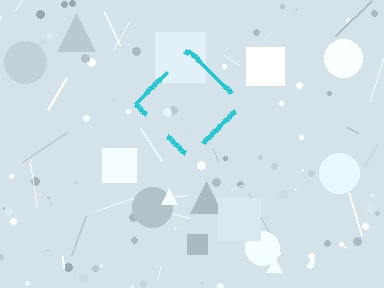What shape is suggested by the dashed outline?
The dashed outline suggests a diamond.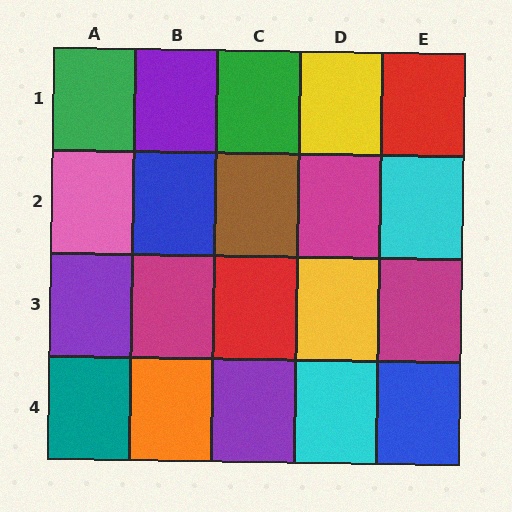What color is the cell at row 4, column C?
Purple.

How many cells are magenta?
3 cells are magenta.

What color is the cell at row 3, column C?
Red.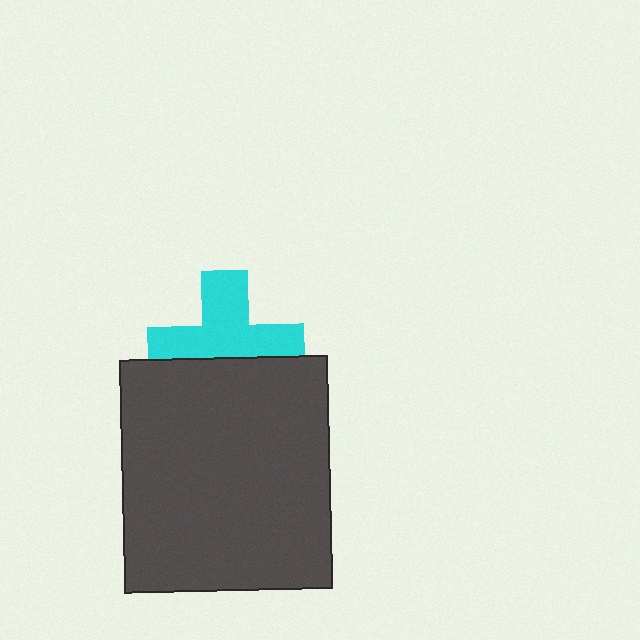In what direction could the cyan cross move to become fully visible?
The cyan cross could move up. That would shift it out from behind the dark gray rectangle entirely.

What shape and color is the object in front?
The object in front is a dark gray rectangle.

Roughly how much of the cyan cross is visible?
About half of it is visible (roughly 60%).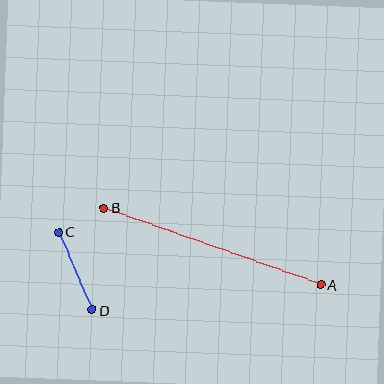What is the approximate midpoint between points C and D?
The midpoint is at approximately (75, 271) pixels.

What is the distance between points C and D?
The distance is approximately 84 pixels.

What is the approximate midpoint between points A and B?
The midpoint is at approximately (213, 246) pixels.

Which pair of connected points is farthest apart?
Points A and B are farthest apart.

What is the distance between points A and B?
The distance is approximately 230 pixels.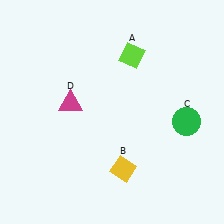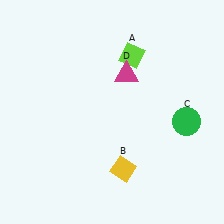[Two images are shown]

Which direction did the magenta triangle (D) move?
The magenta triangle (D) moved right.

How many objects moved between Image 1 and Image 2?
1 object moved between the two images.